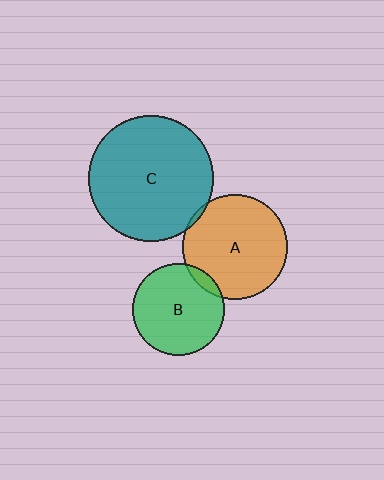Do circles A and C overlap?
Yes.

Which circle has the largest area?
Circle C (teal).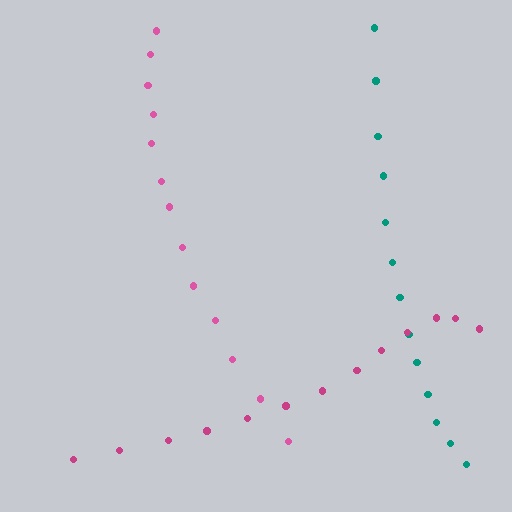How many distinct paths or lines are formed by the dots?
There are 3 distinct paths.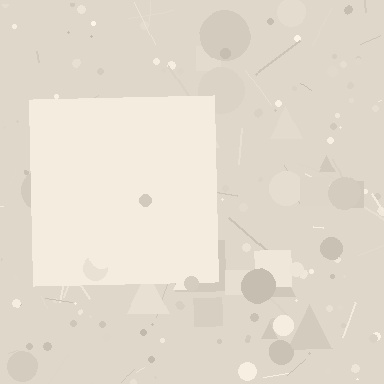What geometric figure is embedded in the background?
A square is embedded in the background.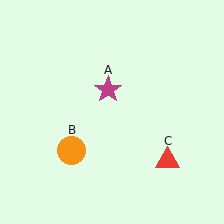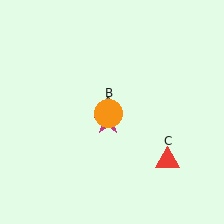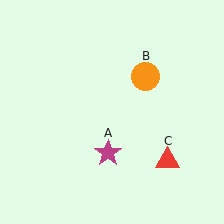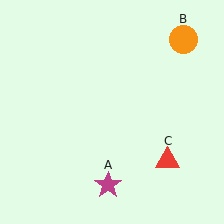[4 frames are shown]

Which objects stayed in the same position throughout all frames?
Red triangle (object C) remained stationary.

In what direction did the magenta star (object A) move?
The magenta star (object A) moved down.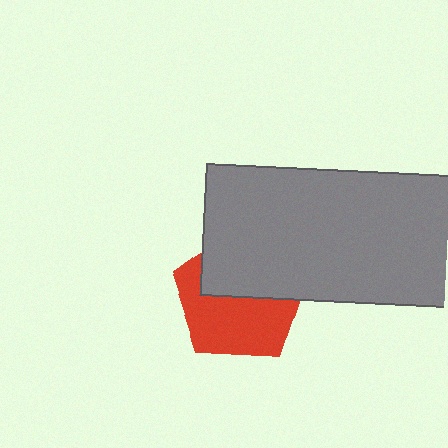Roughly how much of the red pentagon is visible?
About half of it is visible (roughly 54%).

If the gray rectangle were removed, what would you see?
You would see the complete red pentagon.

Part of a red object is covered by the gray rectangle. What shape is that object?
It is a pentagon.